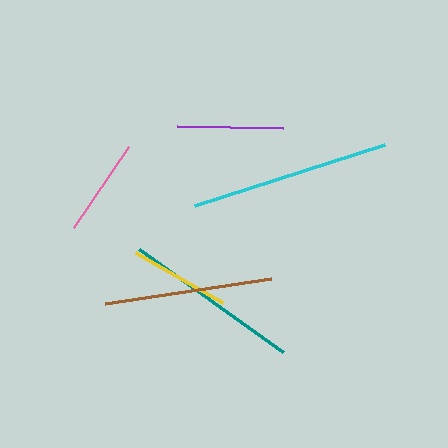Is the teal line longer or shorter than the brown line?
The teal line is longer than the brown line.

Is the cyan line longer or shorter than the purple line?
The cyan line is longer than the purple line.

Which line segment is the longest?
The cyan line is the longest at approximately 199 pixels.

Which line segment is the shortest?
The pink line is the shortest at approximately 98 pixels.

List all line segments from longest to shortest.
From longest to shortest: cyan, teal, brown, purple, yellow, pink.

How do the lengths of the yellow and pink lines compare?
The yellow and pink lines are approximately the same length.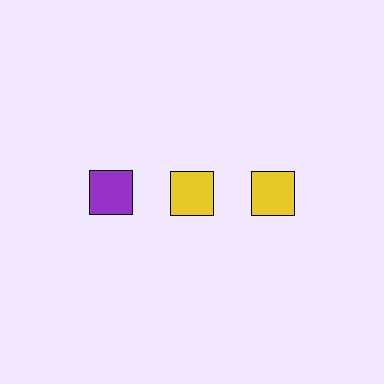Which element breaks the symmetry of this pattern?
The purple square in the top row, leftmost column breaks the symmetry. All other shapes are yellow squares.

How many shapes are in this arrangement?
There are 3 shapes arranged in a grid pattern.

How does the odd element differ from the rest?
It has a different color: purple instead of yellow.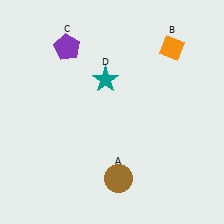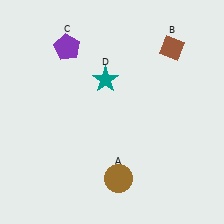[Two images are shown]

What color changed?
The diamond (B) changed from orange in Image 1 to brown in Image 2.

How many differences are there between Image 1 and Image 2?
There is 1 difference between the two images.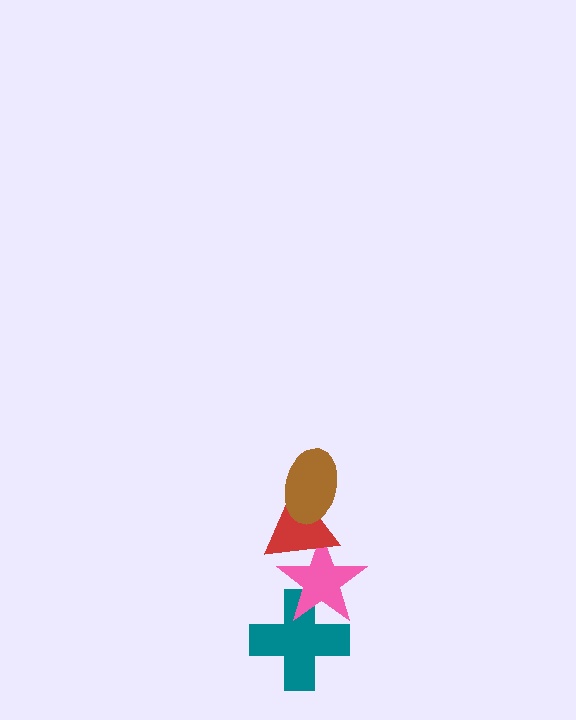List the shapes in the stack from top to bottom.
From top to bottom: the brown ellipse, the red triangle, the pink star, the teal cross.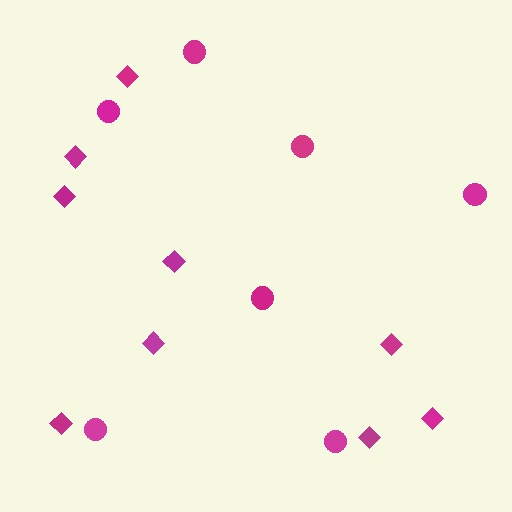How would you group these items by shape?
There are 2 groups: one group of circles (7) and one group of diamonds (9).